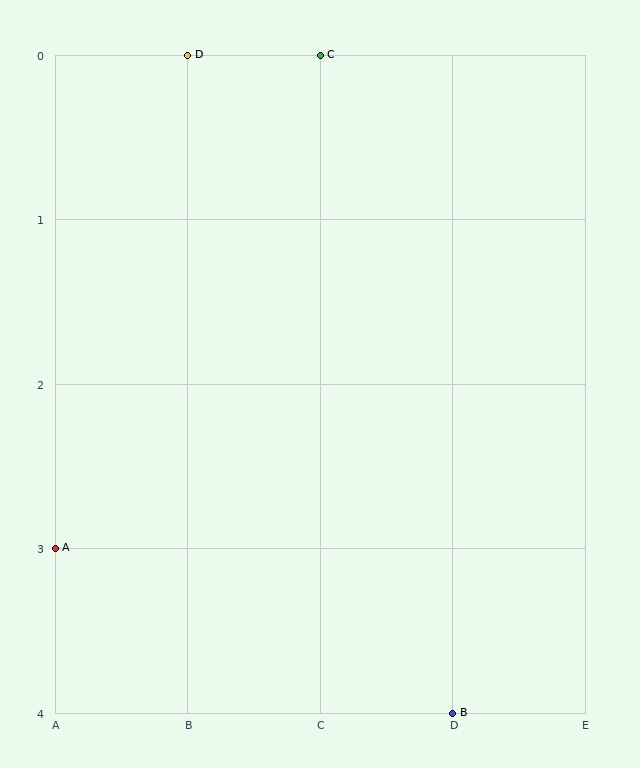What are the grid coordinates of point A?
Point A is at grid coordinates (A, 3).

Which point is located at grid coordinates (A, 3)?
Point A is at (A, 3).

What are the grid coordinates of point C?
Point C is at grid coordinates (C, 0).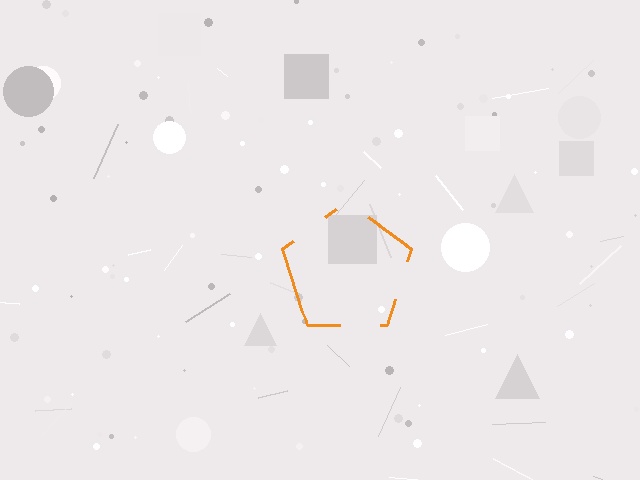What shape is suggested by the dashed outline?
The dashed outline suggests a pentagon.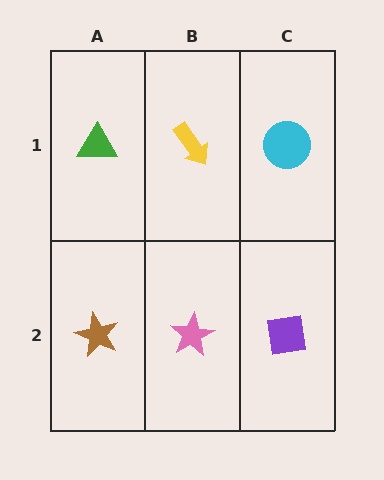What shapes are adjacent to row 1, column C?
A purple square (row 2, column C), a yellow arrow (row 1, column B).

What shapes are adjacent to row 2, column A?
A green triangle (row 1, column A), a pink star (row 2, column B).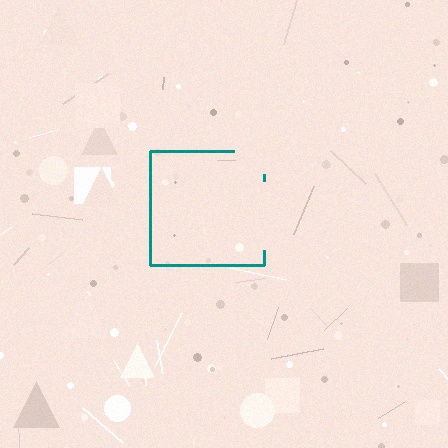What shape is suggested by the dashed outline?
The dashed outline suggests a square.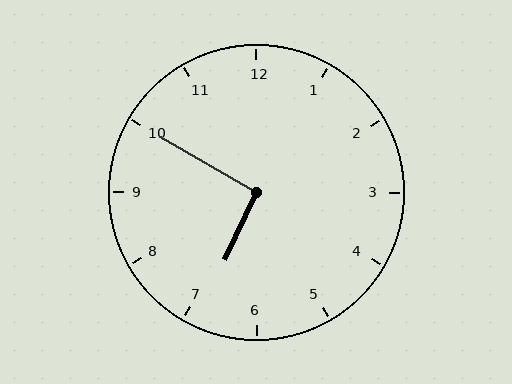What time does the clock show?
6:50.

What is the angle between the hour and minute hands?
Approximately 95 degrees.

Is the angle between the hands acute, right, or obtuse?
It is right.